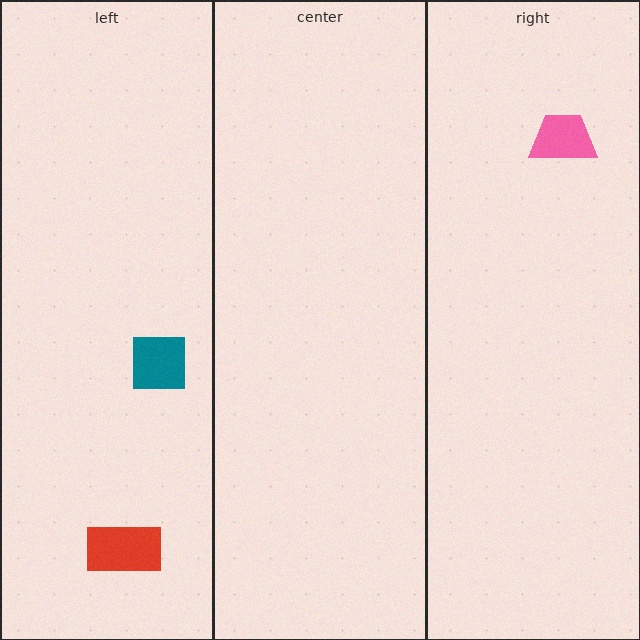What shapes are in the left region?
The teal square, the red rectangle.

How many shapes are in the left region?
2.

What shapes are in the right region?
The pink trapezoid.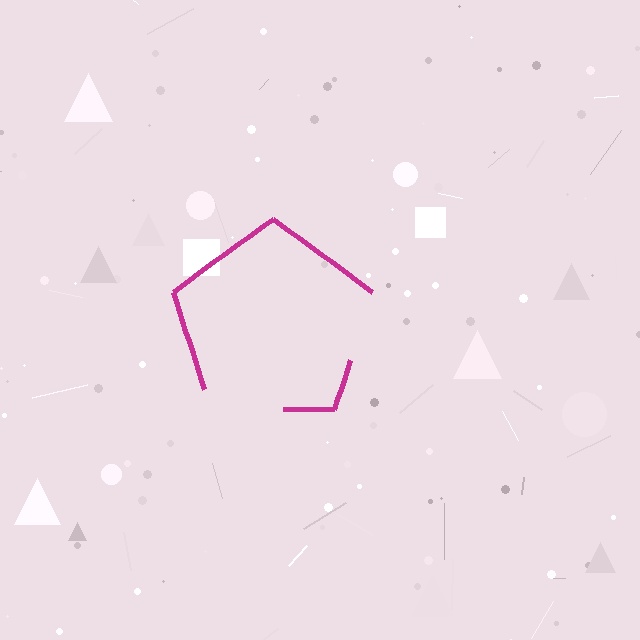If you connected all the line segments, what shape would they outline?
They would outline a pentagon.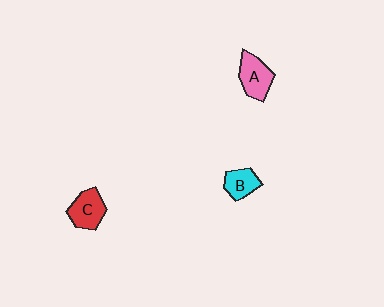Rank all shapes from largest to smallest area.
From largest to smallest: A (pink), C (red), B (cyan).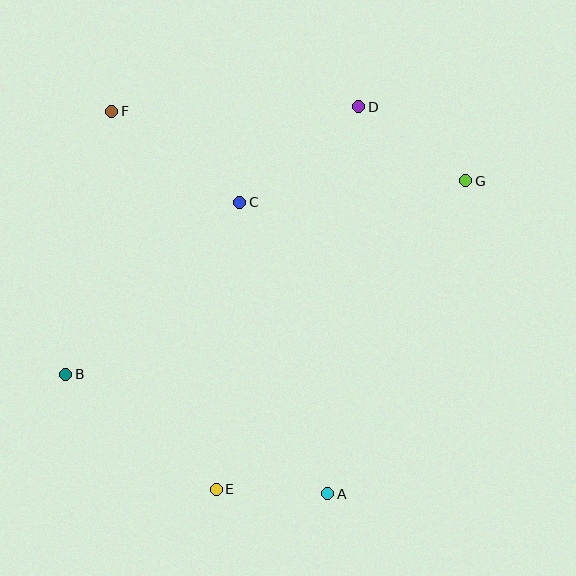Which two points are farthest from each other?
Points B and G are farthest from each other.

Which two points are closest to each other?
Points A and E are closest to each other.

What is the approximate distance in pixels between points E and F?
The distance between E and F is approximately 392 pixels.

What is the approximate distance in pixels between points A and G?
The distance between A and G is approximately 342 pixels.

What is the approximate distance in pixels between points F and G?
The distance between F and G is approximately 361 pixels.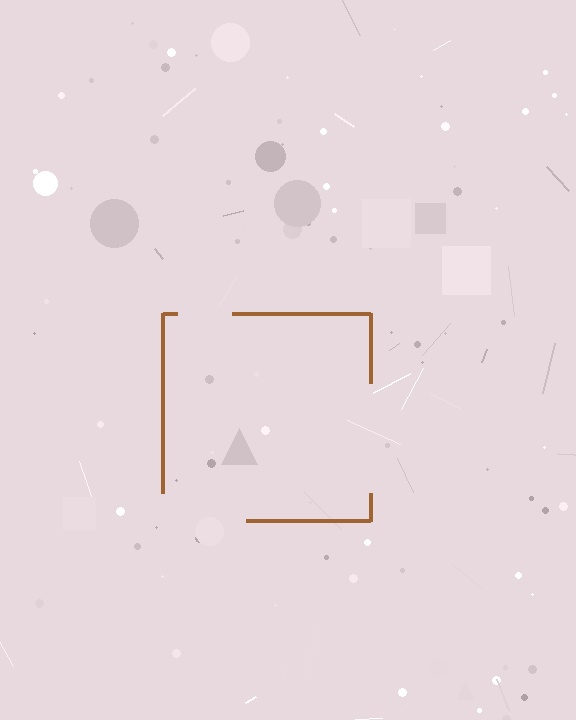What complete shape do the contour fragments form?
The contour fragments form a square.